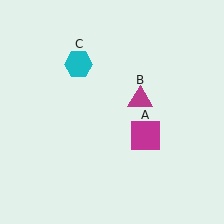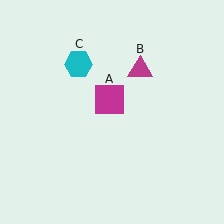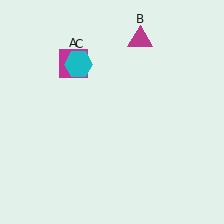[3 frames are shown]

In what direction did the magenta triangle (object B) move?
The magenta triangle (object B) moved up.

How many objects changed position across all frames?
2 objects changed position: magenta square (object A), magenta triangle (object B).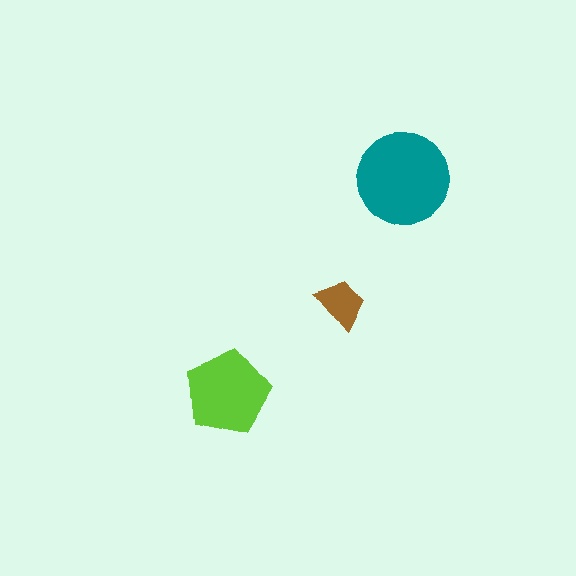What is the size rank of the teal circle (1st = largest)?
1st.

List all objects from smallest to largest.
The brown trapezoid, the lime pentagon, the teal circle.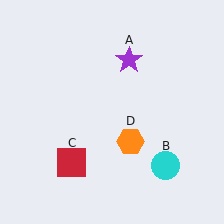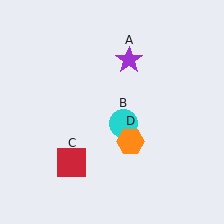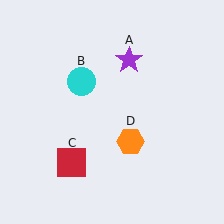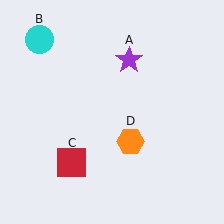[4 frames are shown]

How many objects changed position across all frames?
1 object changed position: cyan circle (object B).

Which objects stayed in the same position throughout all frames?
Purple star (object A) and red square (object C) and orange hexagon (object D) remained stationary.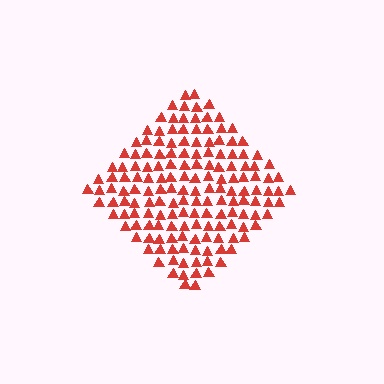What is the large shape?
The large shape is a diamond.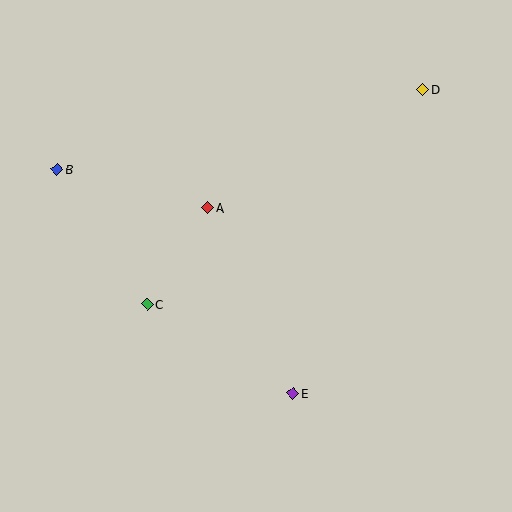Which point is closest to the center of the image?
Point A at (208, 208) is closest to the center.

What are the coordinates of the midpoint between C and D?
The midpoint between C and D is at (285, 197).